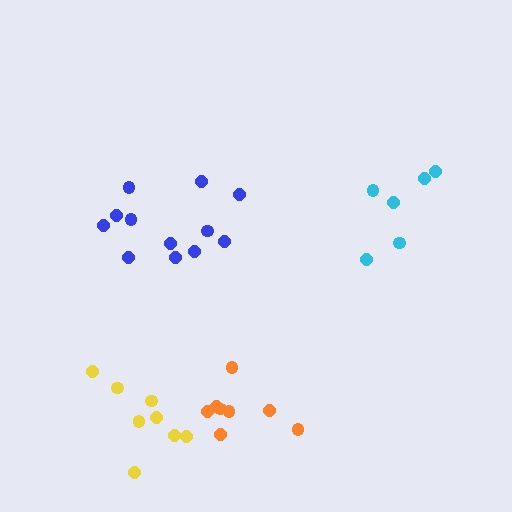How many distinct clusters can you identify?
There are 4 distinct clusters.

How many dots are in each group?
Group 1: 6 dots, Group 2: 12 dots, Group 3: 8 dots, Group 4: 8 dots (34 total).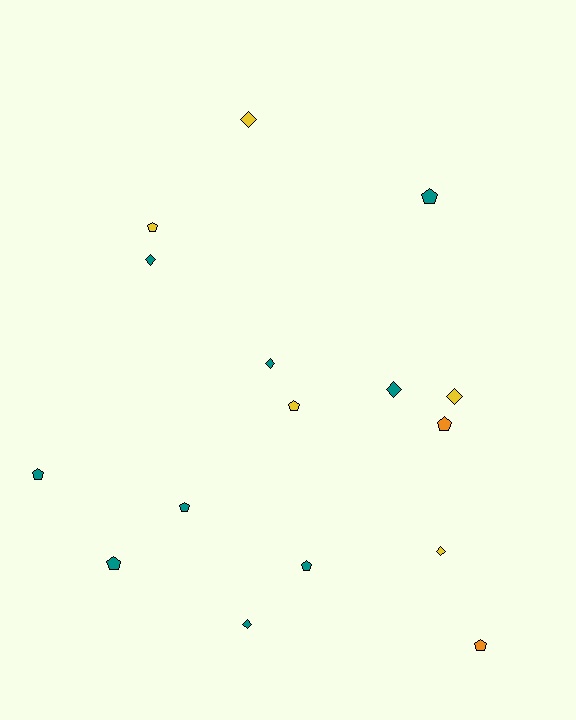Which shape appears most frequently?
Pentagon, with 9 objects.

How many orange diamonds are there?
There are no orange diamonds.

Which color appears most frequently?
Teal, with 9 objects.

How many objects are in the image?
There are 16 objects.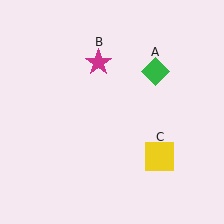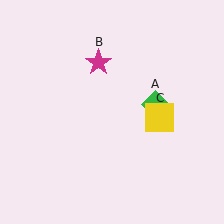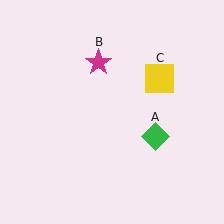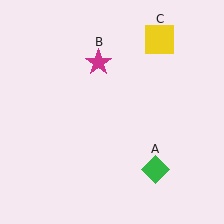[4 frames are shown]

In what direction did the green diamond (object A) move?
The green diamond (object A) moved down.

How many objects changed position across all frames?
2 objects changed position: green diamond (object A), yellow square (object C).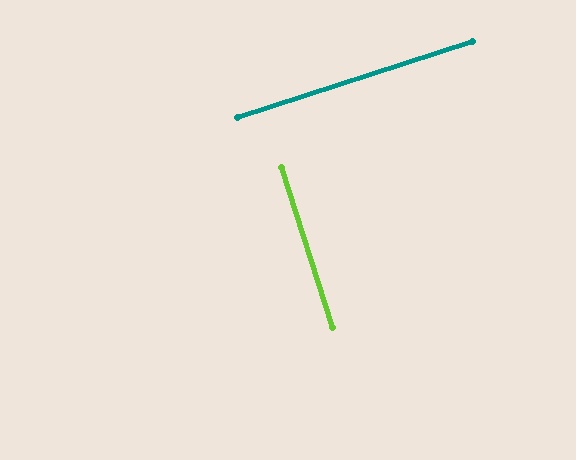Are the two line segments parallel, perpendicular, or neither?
Perpendicular — they meet at approximately 90°.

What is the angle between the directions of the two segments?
Approximately 90 degrees.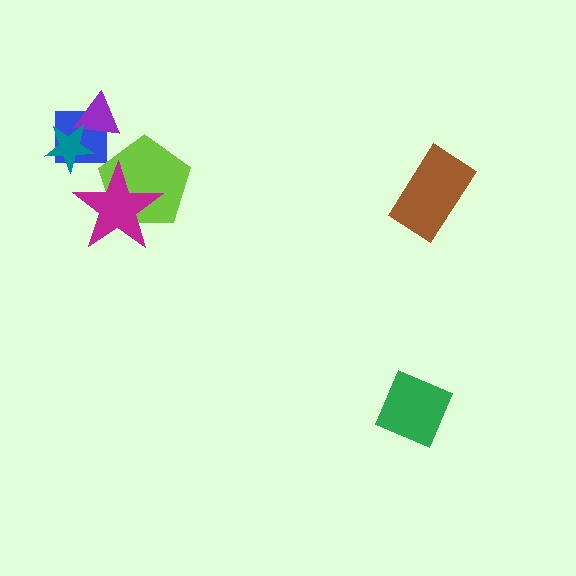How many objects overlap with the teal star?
2 objects overlap with the teal star.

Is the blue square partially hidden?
Yes, it is partially covered by another shape.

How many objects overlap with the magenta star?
1 object overlaps with the magenta star.